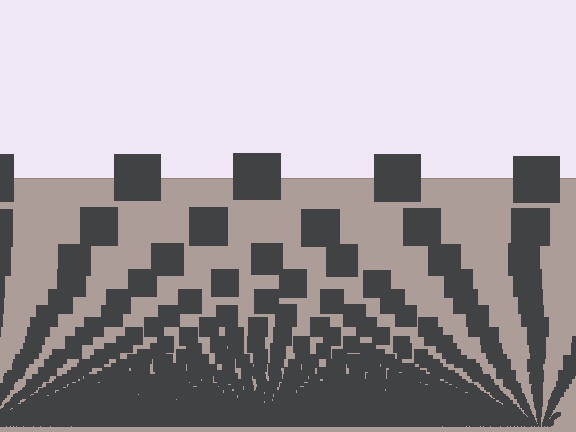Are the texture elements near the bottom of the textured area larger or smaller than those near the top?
Smaller. The gradient is inverted — elements near the bottom are smaller and denser.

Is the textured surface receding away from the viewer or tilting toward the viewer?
The surface appears to tilt toward the viewer. Texture elements get larger and sparser toward the top.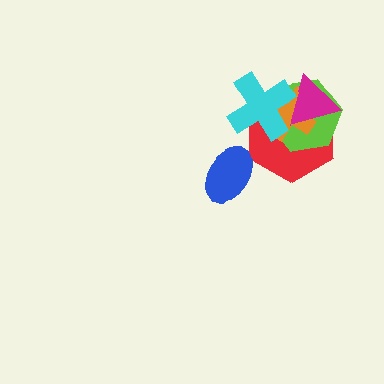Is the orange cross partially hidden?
Yes, it is partially covered by another shape.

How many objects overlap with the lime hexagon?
4 objects overlap with the lime hexagon.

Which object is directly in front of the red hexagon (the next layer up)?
The lime hexagon is directly in front of the red hexagon.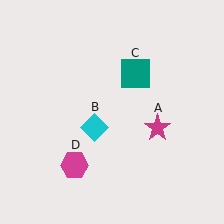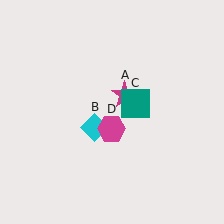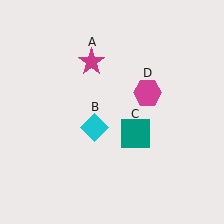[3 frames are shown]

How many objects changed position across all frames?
3 objects changed position: magenta star (object A), teal square (object C), magenta hexagon (object D).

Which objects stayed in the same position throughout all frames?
Cyan diamond (object B) remained stationary.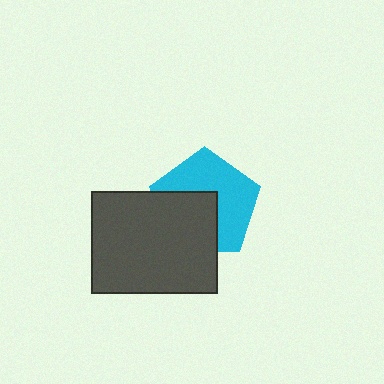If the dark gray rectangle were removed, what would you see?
You would see the complete cyan pentagon.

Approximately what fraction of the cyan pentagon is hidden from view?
Roughly 42% of the cyan pentagon is hidden behind the dark gray rectangle.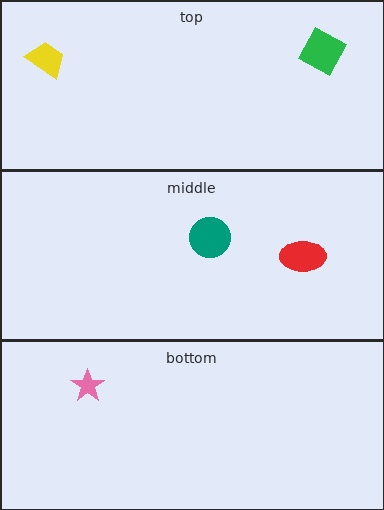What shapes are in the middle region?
The red ellipse, the teal circle.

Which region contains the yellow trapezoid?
The top region.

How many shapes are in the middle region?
2.